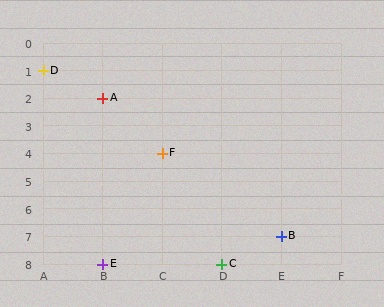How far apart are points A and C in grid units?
Points A and C are 2 columns and 6 rows apart (about 6.3 grid units diagonally).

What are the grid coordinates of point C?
Point C is at grid coordinates (D, 8).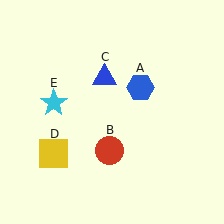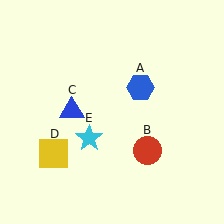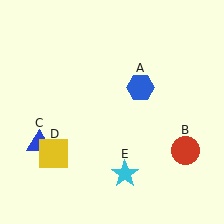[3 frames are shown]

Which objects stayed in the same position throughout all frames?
Blue hexagon (object A) and yellow square (object D) remained stationary.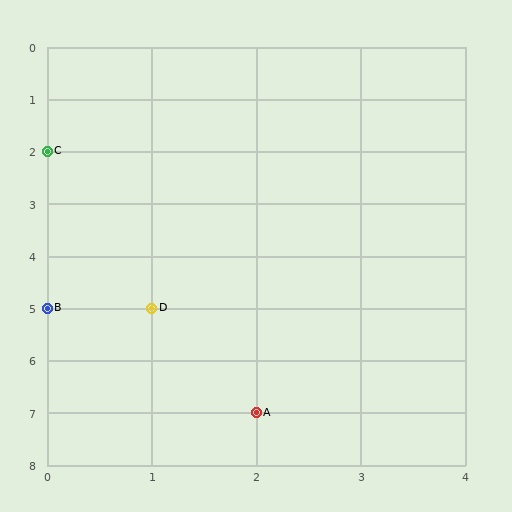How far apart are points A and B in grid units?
Points A and B are 2 columns and 2 rows apart (about 2.8 grid units diagonally).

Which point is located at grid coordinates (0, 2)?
Point C is at (0, 2).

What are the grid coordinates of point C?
Point C is at grid coordinates (0, 2).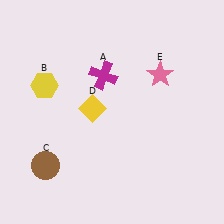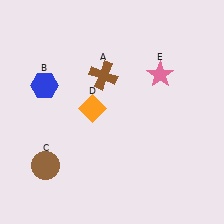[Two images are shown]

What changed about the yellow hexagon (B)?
In Image 1, B is yellow. In Image 2, it changed to blue.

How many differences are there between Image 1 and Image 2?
There are 3 differences between the two images.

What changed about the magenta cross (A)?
In Image 1, A is magenta. In Image 2, it changed to brown.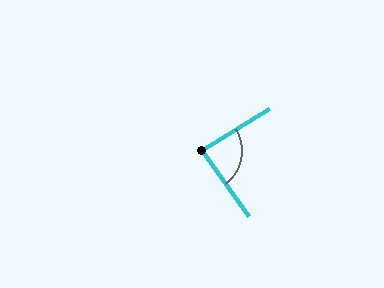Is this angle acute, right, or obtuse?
It is approximately a right angle.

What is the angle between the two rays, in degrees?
Approximately 86 degrees.